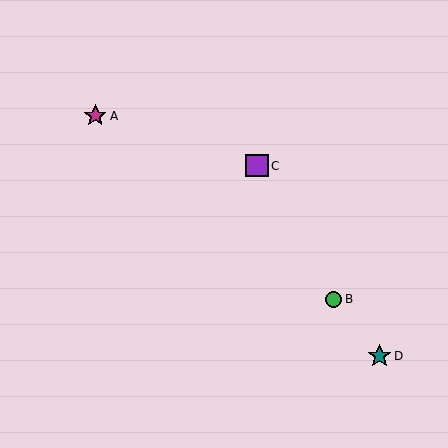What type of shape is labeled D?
Shape D is a teal star.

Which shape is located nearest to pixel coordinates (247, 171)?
The purple square (labeled C) at (257, 166) is nearest to that location.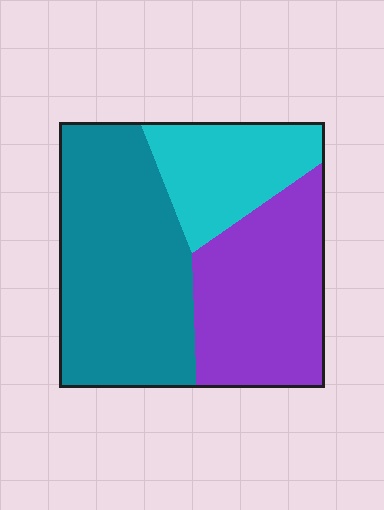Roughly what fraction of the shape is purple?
Purple covers about 35% of the shape.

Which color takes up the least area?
Cyan, at roughly 20%.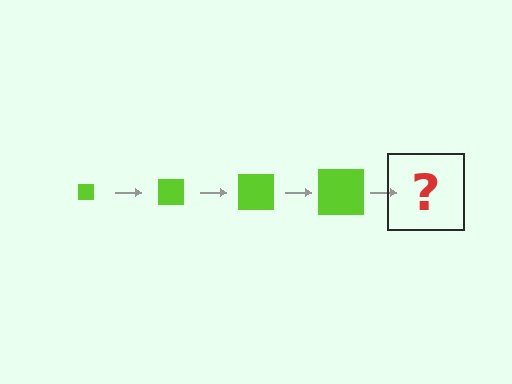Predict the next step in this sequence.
The next step is a lime square, larger than the previous one.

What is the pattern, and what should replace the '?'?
The pattern is that the square gets progressively larger each step. The '?' should be a lime square, larger than the previous one.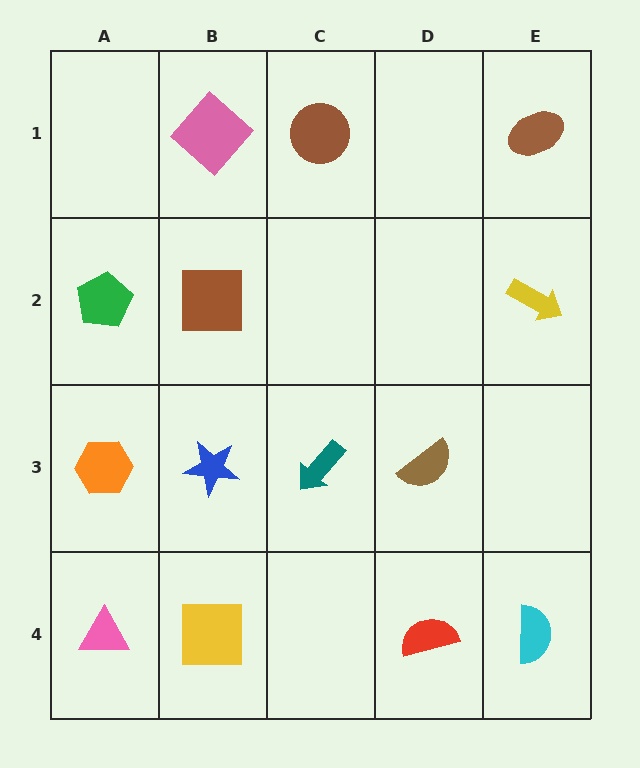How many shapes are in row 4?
4 shapes.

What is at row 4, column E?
A cyan semicircle.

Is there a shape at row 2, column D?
No, that cell is empty.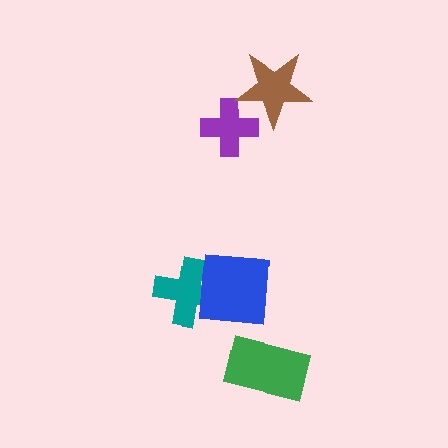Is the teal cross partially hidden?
Yes, it is partially covered by another shape.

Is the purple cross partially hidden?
Yes, it is partially covered by another shape.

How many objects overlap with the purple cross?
1 object overlaps with the purple cross.